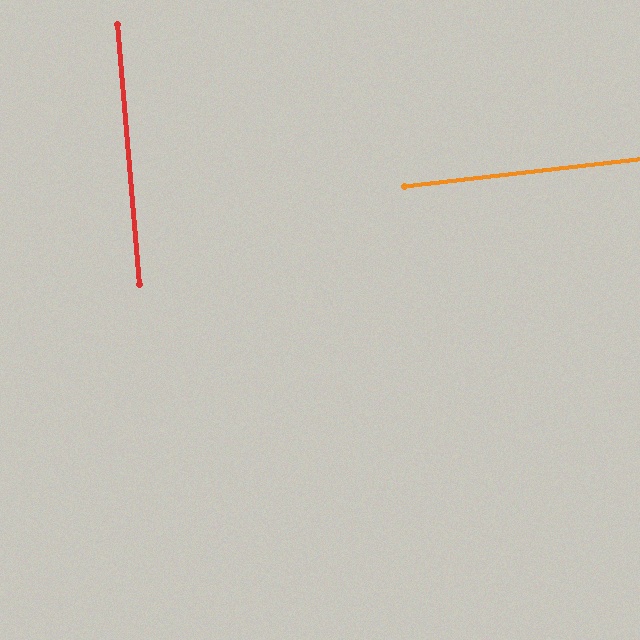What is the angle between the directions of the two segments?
Approximately 88 degrees.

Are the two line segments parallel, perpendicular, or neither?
Perpendicular — they meet at approximately 88°.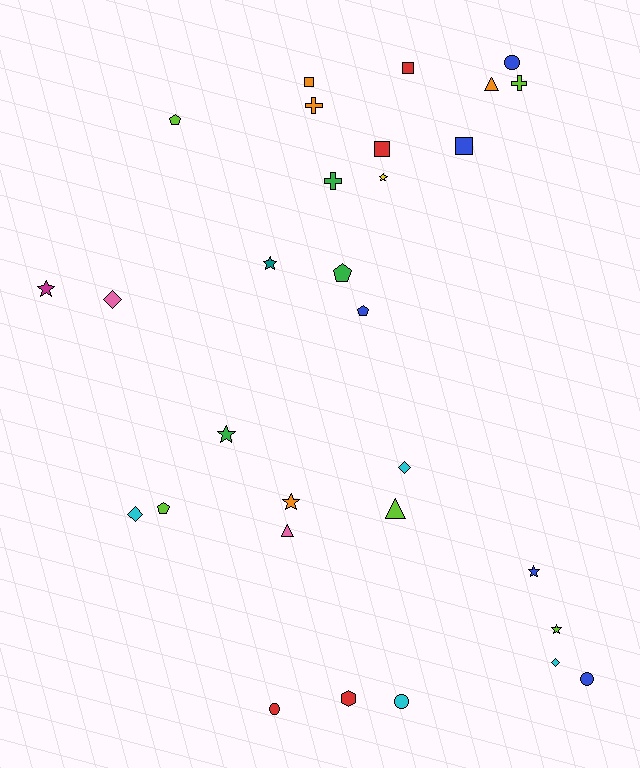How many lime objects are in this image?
There are 5 lime objects.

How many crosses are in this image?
There are 3 crosses.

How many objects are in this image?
There are 30 objects.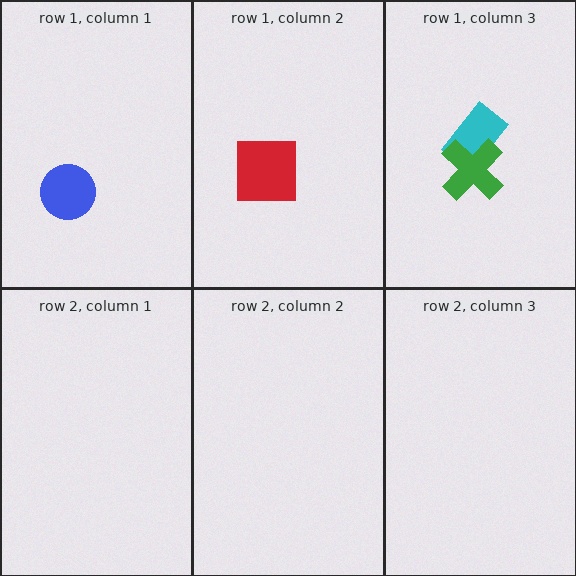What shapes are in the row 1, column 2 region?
The red square.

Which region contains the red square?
The row 1, column 2 region.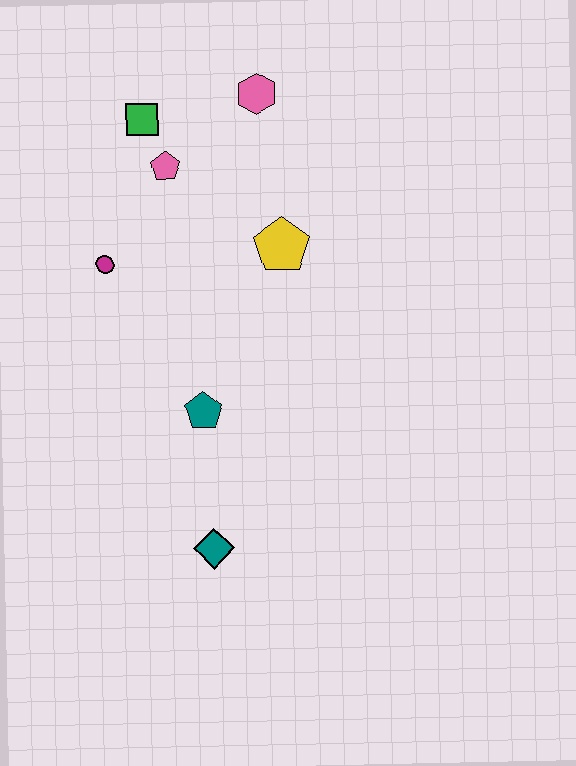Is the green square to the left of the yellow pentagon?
Yes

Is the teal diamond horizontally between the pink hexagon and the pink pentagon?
Yes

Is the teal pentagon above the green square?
No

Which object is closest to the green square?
The pink pentagon is closest to the green square.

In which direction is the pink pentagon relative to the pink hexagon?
The pink pentagon is to the left of the pink hexagon.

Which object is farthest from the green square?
The teal diamond is farthest from the green square.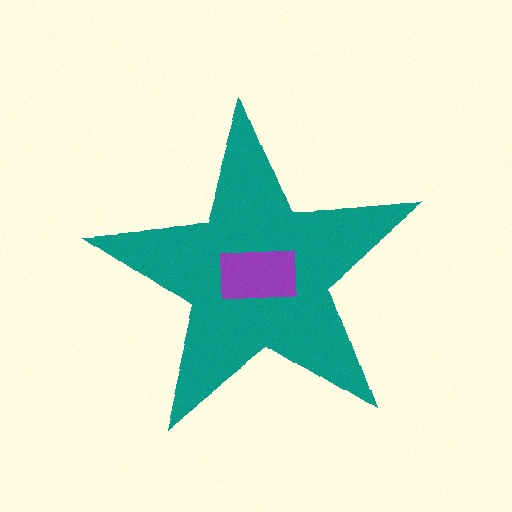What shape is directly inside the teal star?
The purple rectangle.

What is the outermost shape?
The teal star.